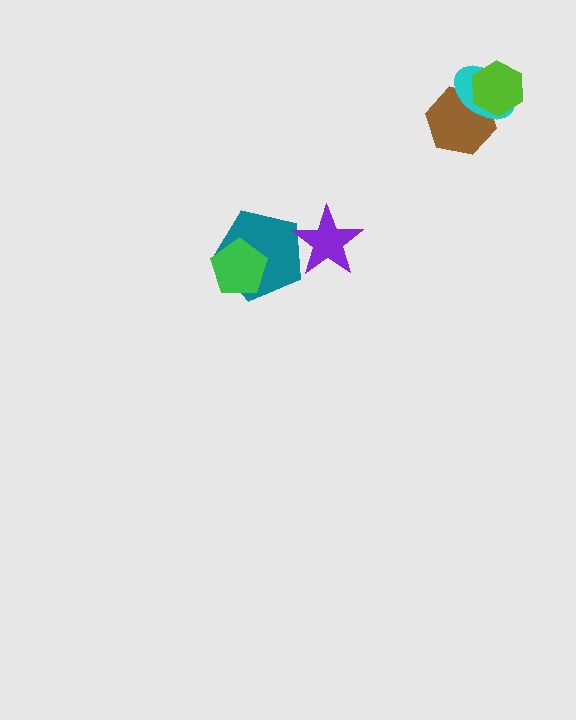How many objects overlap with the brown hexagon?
2 objects overlap with the brown hexagon.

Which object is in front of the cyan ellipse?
The lime hexagon is in front of the cyan ellipse.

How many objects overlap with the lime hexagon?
2 objects overlap with the lime hexagon.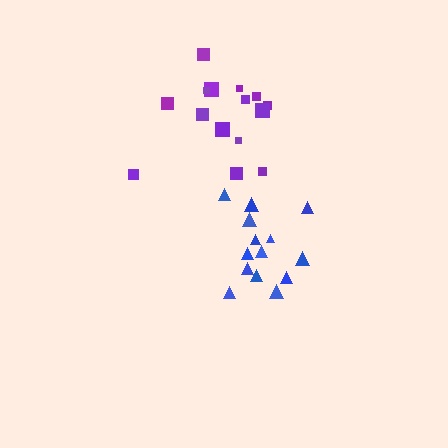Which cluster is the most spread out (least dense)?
Purple.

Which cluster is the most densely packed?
Blue.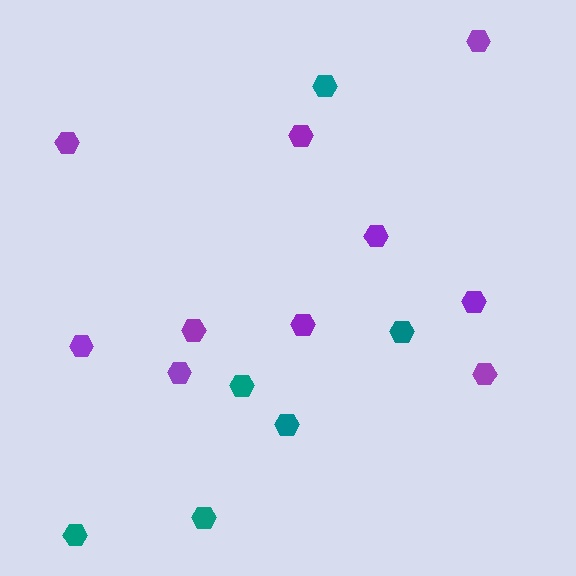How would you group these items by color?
There are 2 groups: one group of teal hexagons (6) and one group of purple hexagons (10).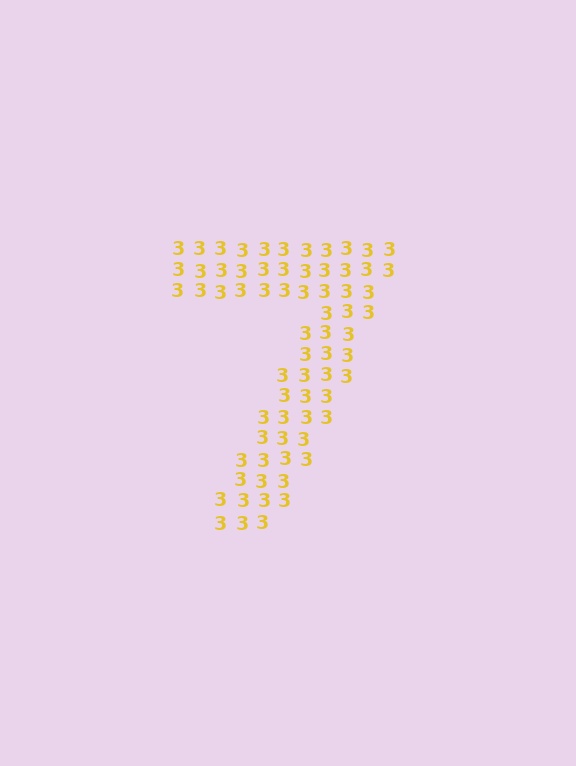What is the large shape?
The large shape is the digit 7.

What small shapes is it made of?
It is made of small digit 3's.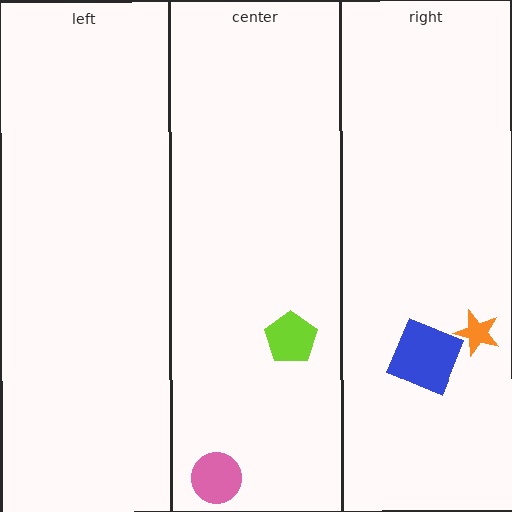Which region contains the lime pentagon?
The center region.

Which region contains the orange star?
The right region.